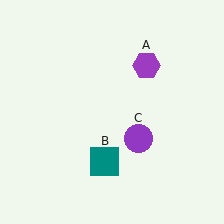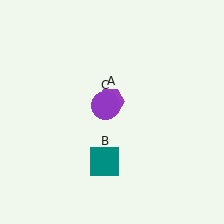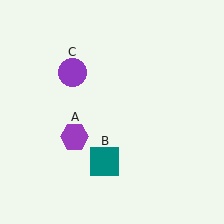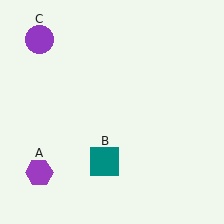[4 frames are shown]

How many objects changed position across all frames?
2 objects changed position: purple hexagon (object A), purple circle (object C).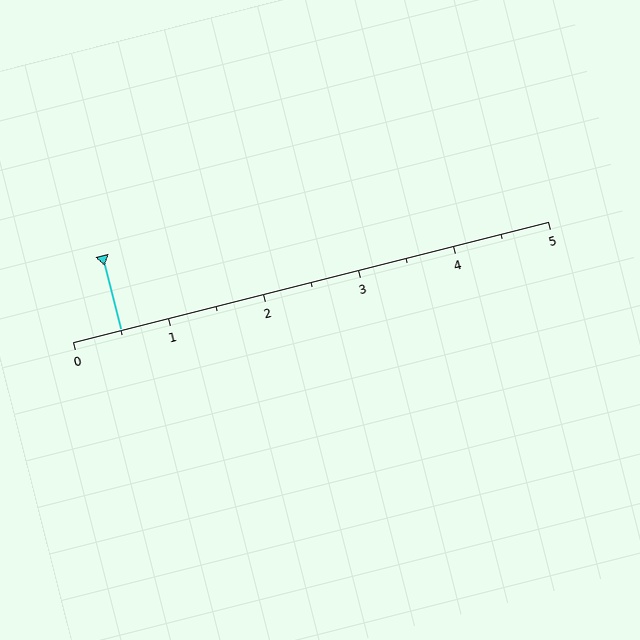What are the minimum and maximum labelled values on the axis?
The axis runs from 0 to 5.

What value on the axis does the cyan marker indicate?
The marker indicates approximately 0.5.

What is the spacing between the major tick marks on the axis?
The major ticks are spaced 1 apart.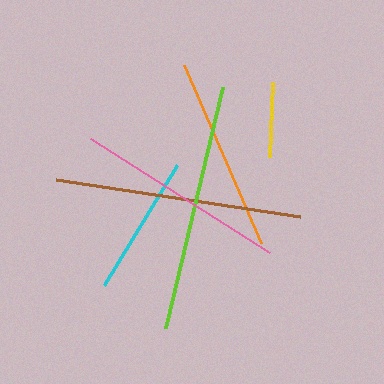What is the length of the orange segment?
The orange segment is approximately 194 pixels long.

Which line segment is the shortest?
The yellow line is the shortest at approximately 75 pixels.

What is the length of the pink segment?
The pink segment is approximately 212 pixels long.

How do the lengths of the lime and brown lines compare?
The lime and brown lines are approximately the same length.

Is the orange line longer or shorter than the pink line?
The pink line is longer than the orange line.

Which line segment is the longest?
The lime line is the longest at approximately 248 pixels.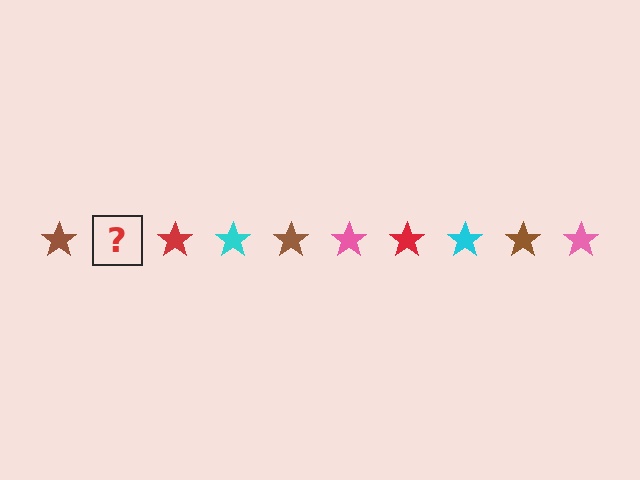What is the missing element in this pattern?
The missing element is a pink star.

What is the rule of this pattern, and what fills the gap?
The rule is that the pattern cycles through brown, pink, red, cyan stars. The gap should be filled with a pink star.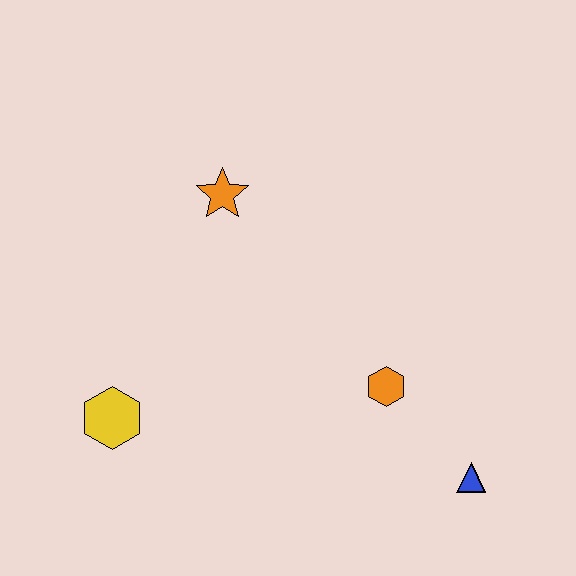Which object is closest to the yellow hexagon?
The orange star is closest to the yellow hexagon.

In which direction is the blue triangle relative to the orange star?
The blue triangle is below the orange star.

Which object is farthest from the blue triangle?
The orange star is farthest from the blue triangle.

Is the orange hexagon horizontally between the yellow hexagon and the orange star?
No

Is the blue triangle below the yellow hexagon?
Yes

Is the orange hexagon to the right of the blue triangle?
No